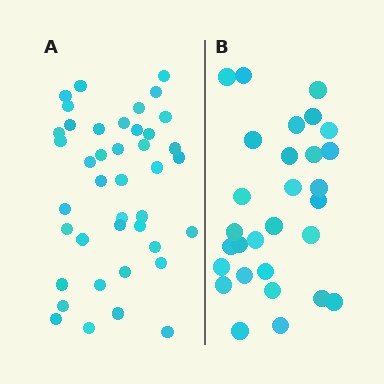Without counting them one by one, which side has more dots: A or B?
Region A (the left region) has more dots.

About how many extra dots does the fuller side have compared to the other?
Region A has roughly 12 or so more dots than region B.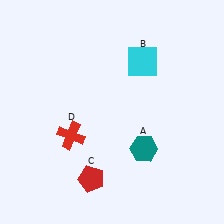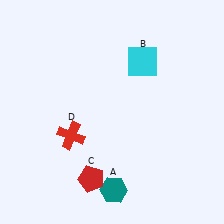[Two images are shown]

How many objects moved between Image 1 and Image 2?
1 object moved between the two images.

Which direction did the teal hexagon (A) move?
The teal hexagon (A) moved down.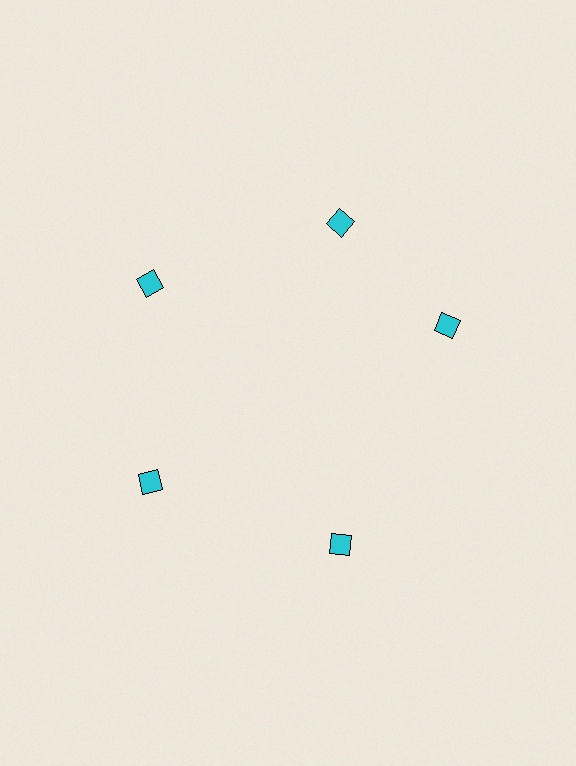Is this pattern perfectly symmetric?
No. The 5 cyan diamonds are arranged in a ring, but one element near the 3 o'clock position is rotated out of alignment along the ring, breaking the 5-fold rotational symmetry.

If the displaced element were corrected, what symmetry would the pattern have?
It would have 5-fold rotational symmetry — the pattern would map onto itself every 72 degrees.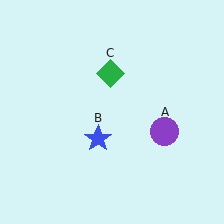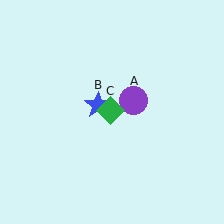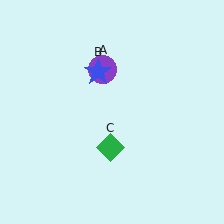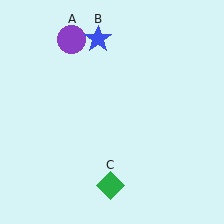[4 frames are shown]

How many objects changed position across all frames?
3 objects changed position: purple circle (object A), blue star (object B), green diamond (object C).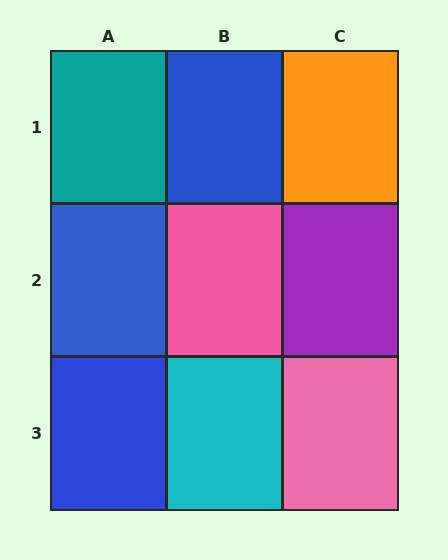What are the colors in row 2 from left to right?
Blue, pink, purple.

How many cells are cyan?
1 cell is cyan.